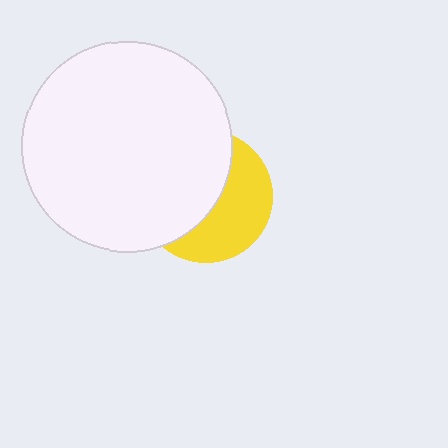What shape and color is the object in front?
The object in front is a white circle.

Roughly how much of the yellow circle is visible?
A small part of it is visible (roughly 45%).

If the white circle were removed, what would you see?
You would see the complete yellow circle.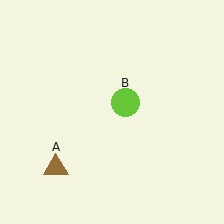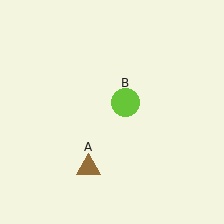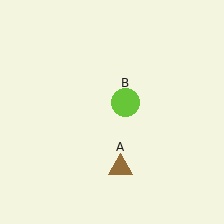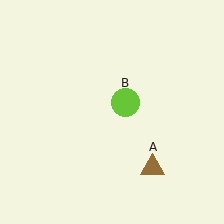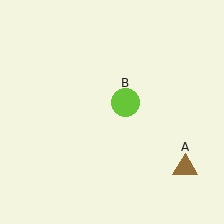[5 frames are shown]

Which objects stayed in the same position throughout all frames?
Lime circle (object B) remained stationary.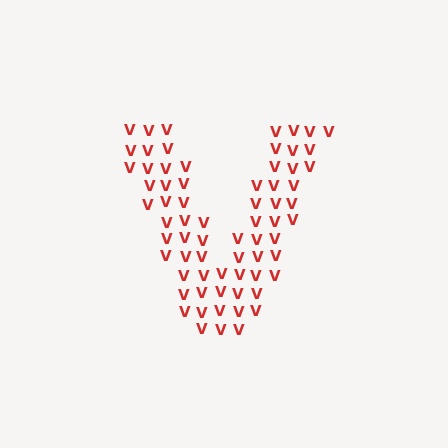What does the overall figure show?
The overall figure shows the letter V.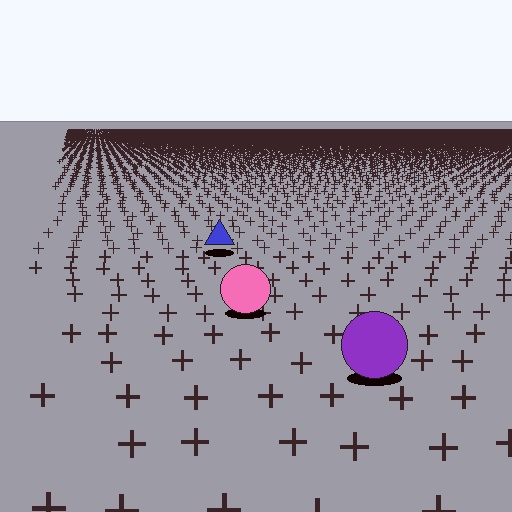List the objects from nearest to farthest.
From nearest to farthest: the purple circle, the pink circle, the blue triangle.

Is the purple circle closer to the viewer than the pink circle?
Yes. The purple circle is closer — you can tell from the texture gradient: the ground texture is coarser near it.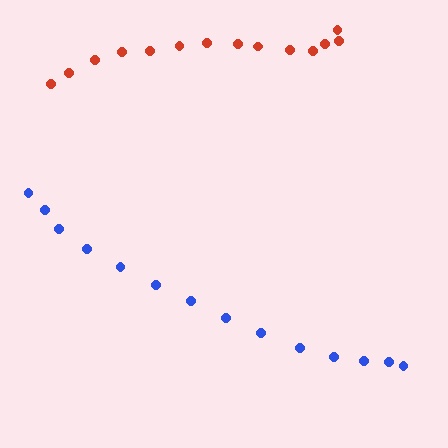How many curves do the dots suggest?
There are 2 distinct paths.